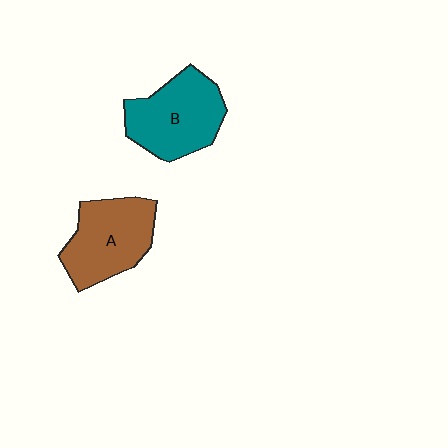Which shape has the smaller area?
Shape A (brown).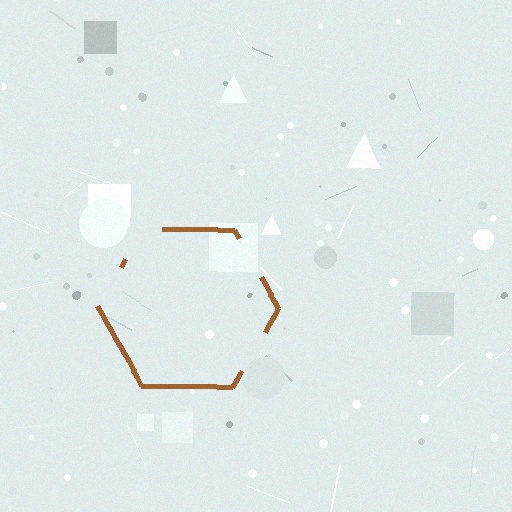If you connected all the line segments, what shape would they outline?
They would outline a hexagon.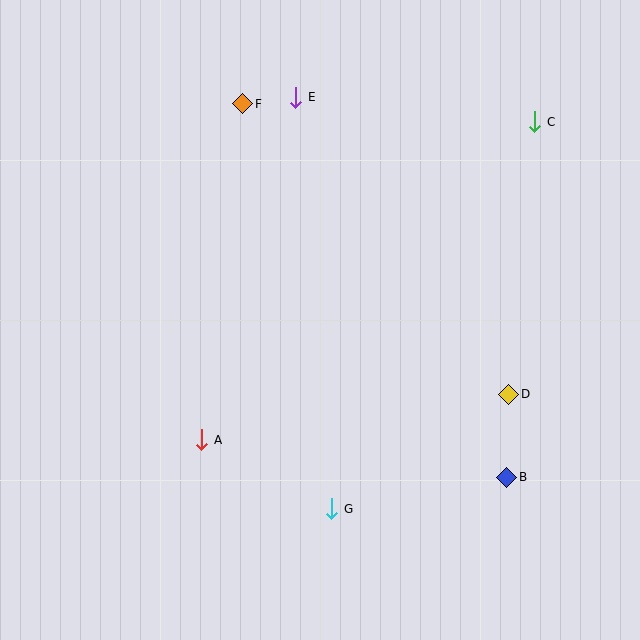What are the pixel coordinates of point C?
Point C is at (535, 122).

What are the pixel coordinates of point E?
Point E is at (296, 97).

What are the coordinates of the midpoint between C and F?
The midpoint between C and F is at (389, 113).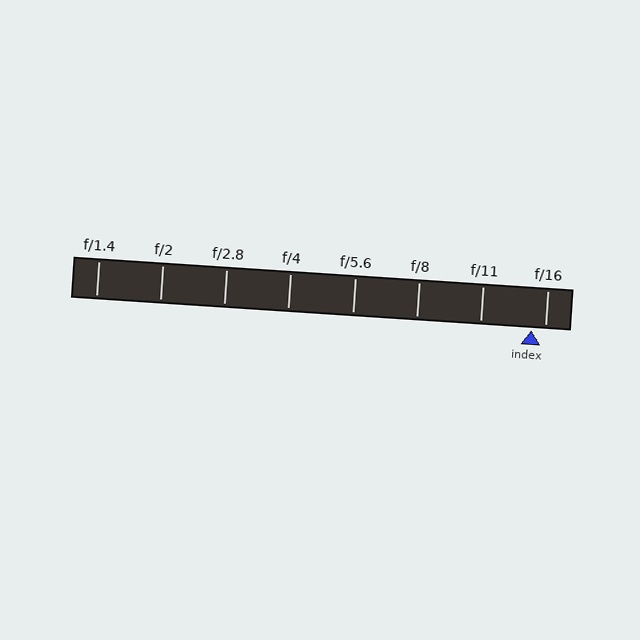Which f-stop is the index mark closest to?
The index mark is closest to f/16.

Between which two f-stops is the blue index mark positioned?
The index mark is between f/11 and f/16.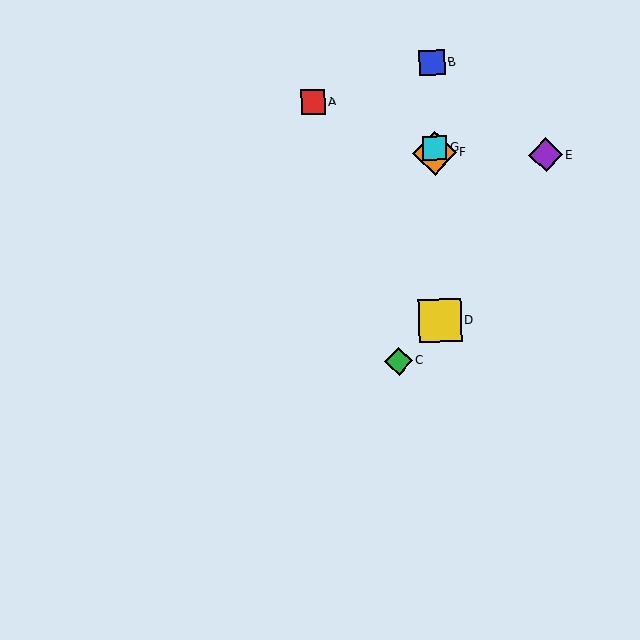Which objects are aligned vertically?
Objects B, D, F, G are aligned vertically.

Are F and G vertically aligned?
Yes, both are at x≈435.